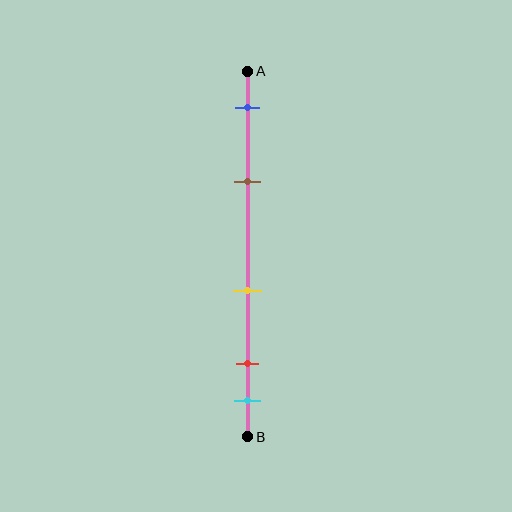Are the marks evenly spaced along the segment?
No, the marks are not evenly spaced.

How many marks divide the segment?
There are 5 marks dividing the segment.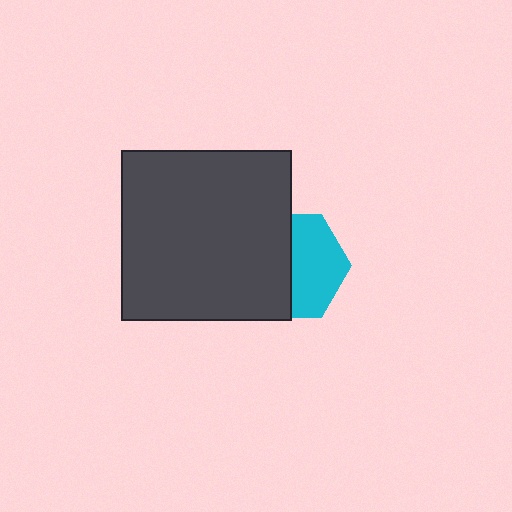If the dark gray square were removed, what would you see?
You would see the complete cyan hexagon.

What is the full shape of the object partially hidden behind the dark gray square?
The partially hidden object is a cyan hexagon.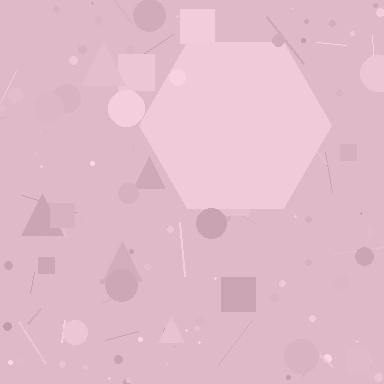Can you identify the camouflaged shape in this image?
The camouflaged shape is a hexagon.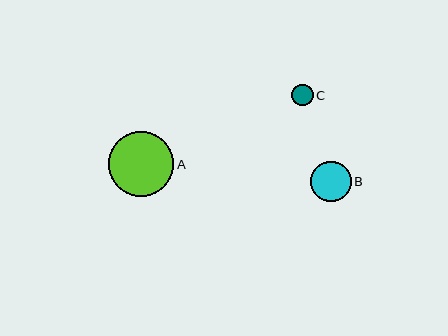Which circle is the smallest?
Circle C is the smallest with a size of approximately 22 pixels.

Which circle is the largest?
Circle A is the largest with a size of approximately 65 pixels.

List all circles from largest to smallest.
From largest to smallest: A, B, C.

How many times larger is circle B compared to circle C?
Circle B is approximately 1.9 times the size of circle C.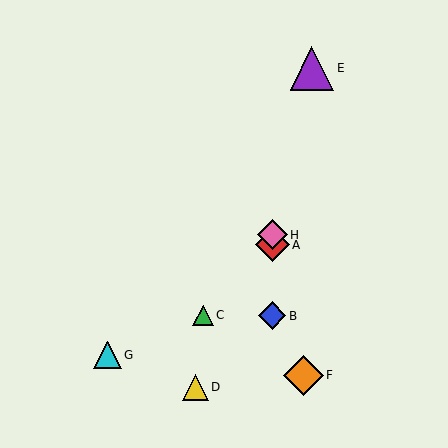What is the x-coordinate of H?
Object H is at x≈272.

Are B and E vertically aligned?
No, B is at x≈272 and E is at x≈312.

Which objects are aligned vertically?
Objects A, B, H are aligned vertically.